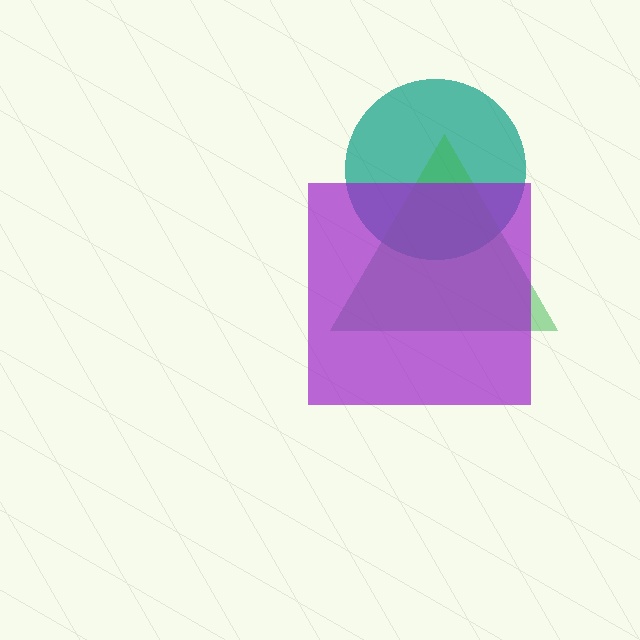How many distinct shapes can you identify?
There are 3 distinct shapes: a teal circle, a green triangle, a purple square.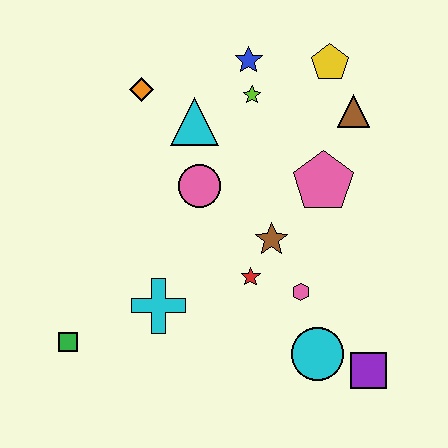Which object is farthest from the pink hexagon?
The orange diamond is farthest from the pink hexagon.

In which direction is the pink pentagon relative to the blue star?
The pink pentagon is below the blue star.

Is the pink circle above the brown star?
Yes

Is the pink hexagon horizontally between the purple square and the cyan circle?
No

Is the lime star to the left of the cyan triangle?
No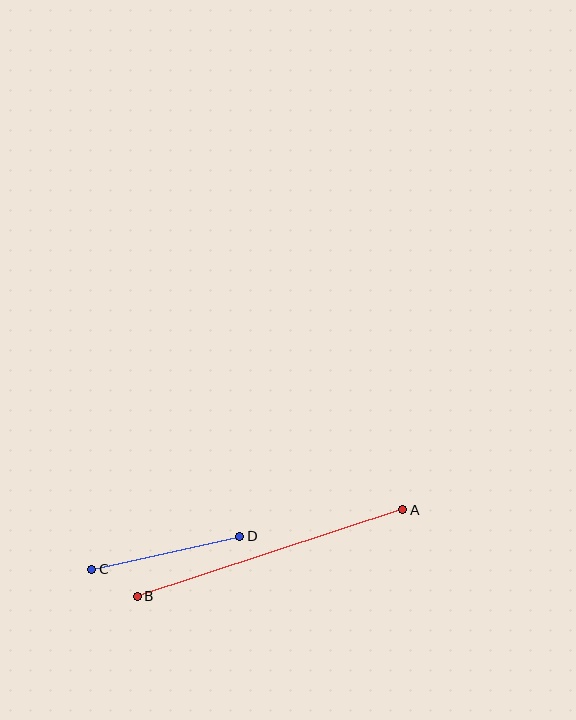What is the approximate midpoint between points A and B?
The midpoint is at approximately (270, 553) pixels.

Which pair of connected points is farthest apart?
Points A and B are farthest apart.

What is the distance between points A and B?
The distance is approximately 279 pixels.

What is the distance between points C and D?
The distance is approximately 152 pixels.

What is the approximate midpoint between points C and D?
The midpoint is at approximately (166, 553) pixels.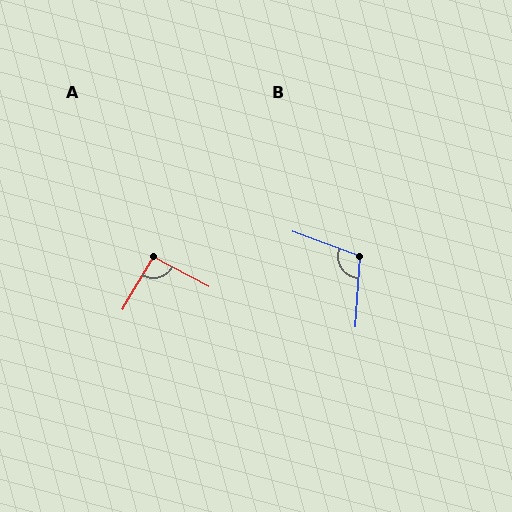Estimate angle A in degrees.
Approximately 93 degrees.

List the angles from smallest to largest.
A (93°), B (107°).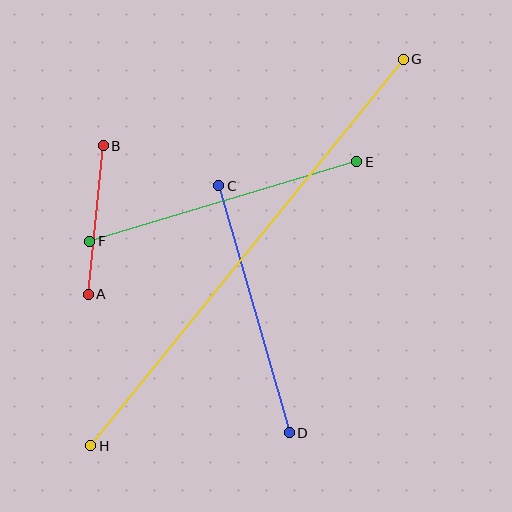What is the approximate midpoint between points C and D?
The midpoint is at approximately (254, 309) pixels.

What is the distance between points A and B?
The distance is approximately 149 pixels.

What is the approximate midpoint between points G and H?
The midpoint is at approximately (247, 253) pixels.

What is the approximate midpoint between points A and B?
The midpoint is at approximately (96, 220) pixels.